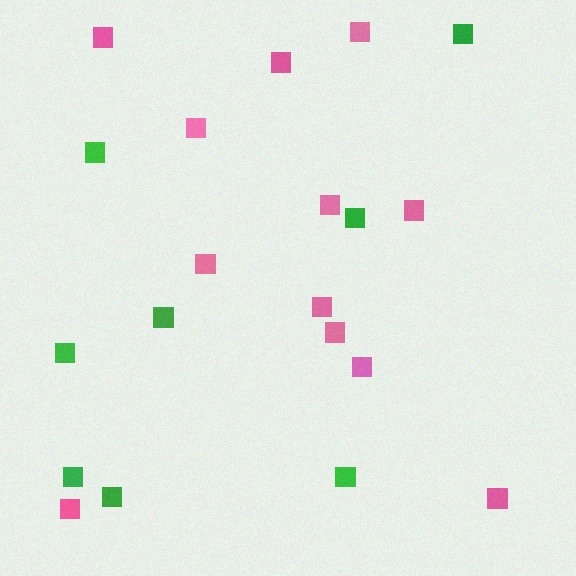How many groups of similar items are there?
There are 2 groups: one group of pink squares (12) and one group of green squares (8).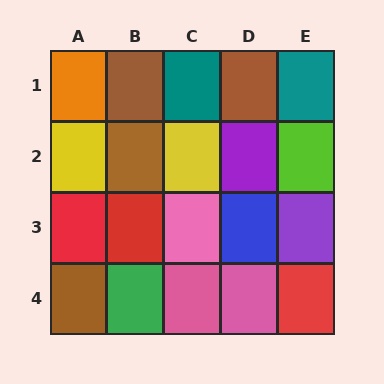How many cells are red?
3 cells are red.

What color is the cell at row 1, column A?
Orange.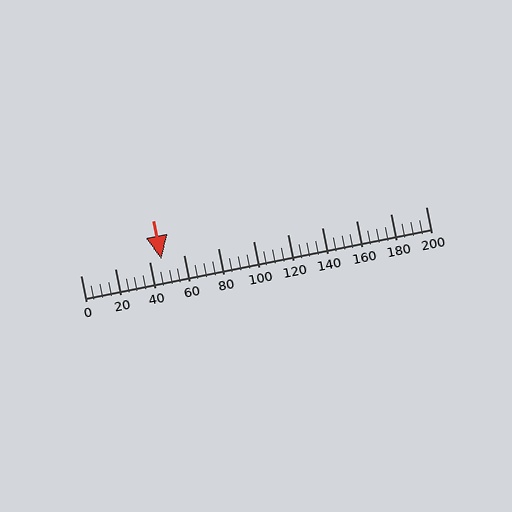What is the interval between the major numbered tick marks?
The major tick marks are spaced 20 units apart.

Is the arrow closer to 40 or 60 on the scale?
The arrow is closer to 40.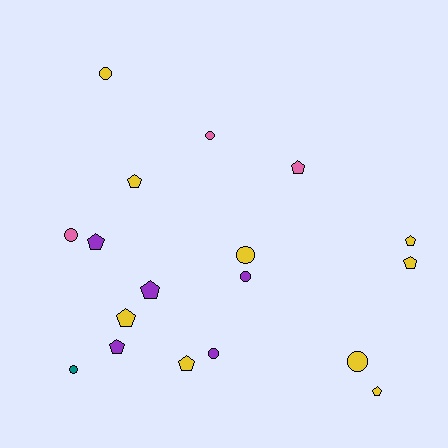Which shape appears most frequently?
Pentagon, with 10 objects.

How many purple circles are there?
There are 2 purple circles.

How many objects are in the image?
There are 18 objects.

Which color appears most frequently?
Yellow, with 9 objects.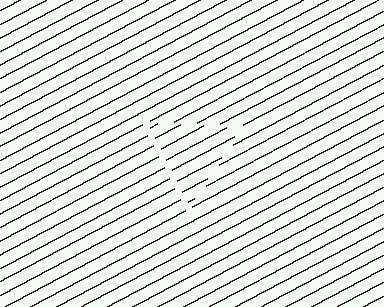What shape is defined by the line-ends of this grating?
An illusory triangle. The interior of the shape contains the same grating, shifted by half a period — the contour is defined by the phase discontinuity where line-ends from the inner and outer gratings abut.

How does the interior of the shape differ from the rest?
The interior of the shape contains the same grating, shifted by half a period — the contour is defined by the phase discontinuity where line-ends from the inner and outer gratings abut.